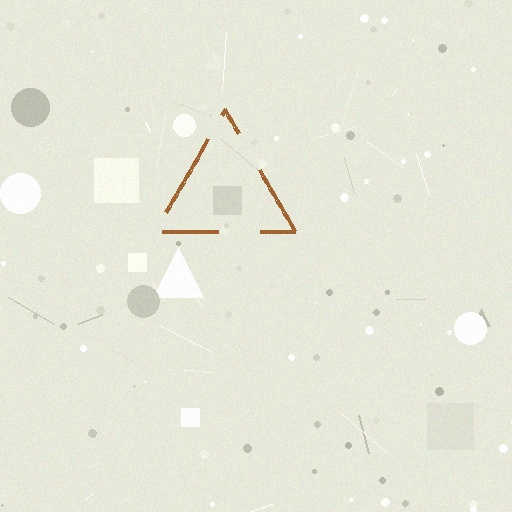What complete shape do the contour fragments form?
The contour fragments form a triangle.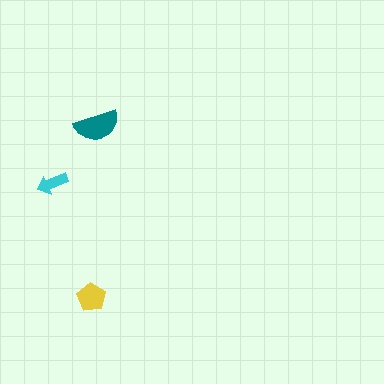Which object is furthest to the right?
The teal semicircle is rightmost.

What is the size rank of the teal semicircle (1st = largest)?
1st.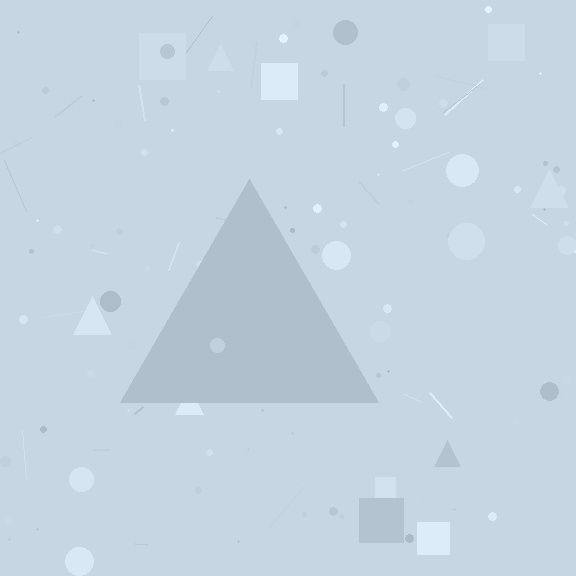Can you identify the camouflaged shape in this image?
The camouflaged shape is a triangle.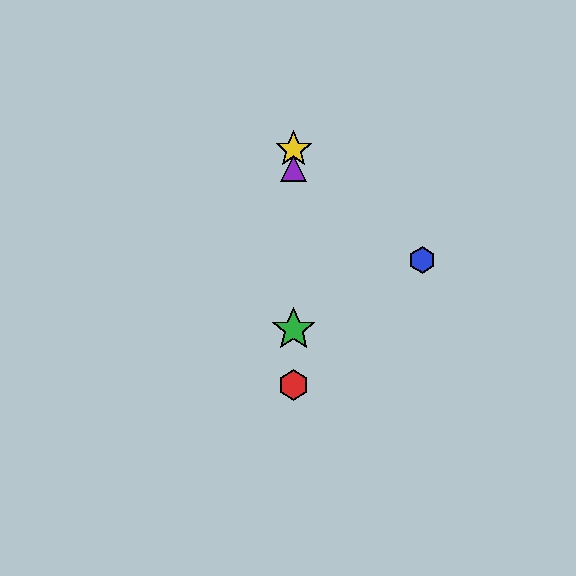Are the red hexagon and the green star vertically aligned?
Yes, both are at x≈294.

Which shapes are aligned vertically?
The red hexagon, the green star, the yellow star, the purple triangle are aligned vertically.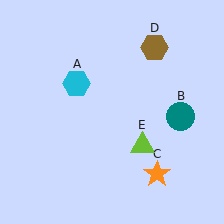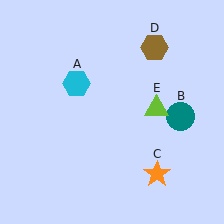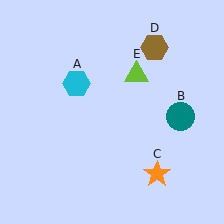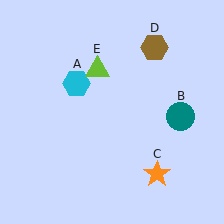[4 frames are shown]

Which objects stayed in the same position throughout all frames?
Cyan hexagon (object A) and teal circle (object B) and orange star (object C) and brown hexagon (object D) remained stationary.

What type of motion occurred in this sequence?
The lime triangle (object E) rotated counterclockwise around the center of the scene.